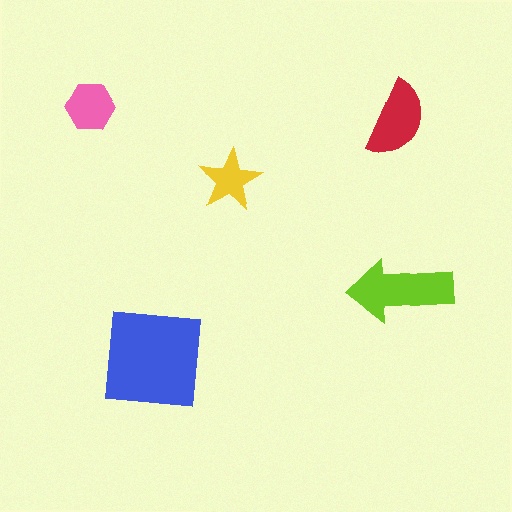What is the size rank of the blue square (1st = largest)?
1st.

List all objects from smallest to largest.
The yellow star, the pink hexagon, the red semicircle, the lime arrow, the blue square.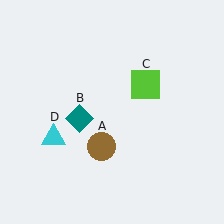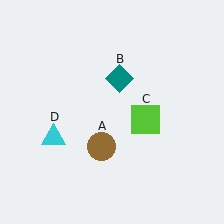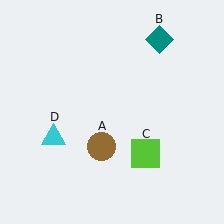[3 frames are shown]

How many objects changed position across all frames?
2 objects changed position: teal diamond (object B), lime square (object C).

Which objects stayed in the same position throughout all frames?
Brown circle (object A) and cyan triangle (object D) remained stationary.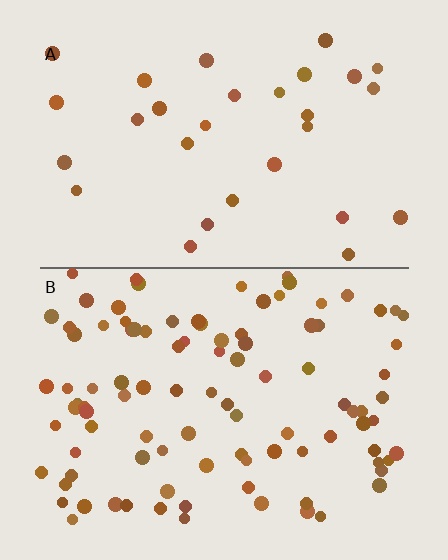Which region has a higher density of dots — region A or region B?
B (the bottom).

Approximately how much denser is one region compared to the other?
Approximately 3.4× — region B over region A.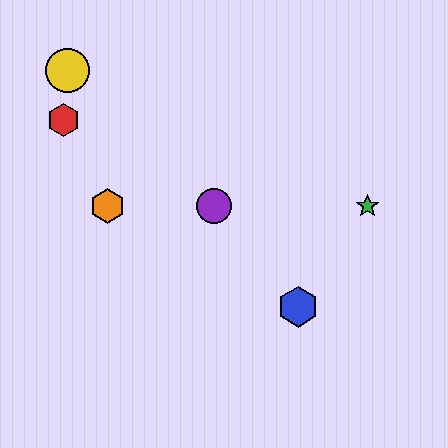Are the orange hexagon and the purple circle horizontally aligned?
Yes, both are at y≈206.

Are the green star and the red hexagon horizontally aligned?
No, the green star is at y≈206 and the red hexagon is at y≈120.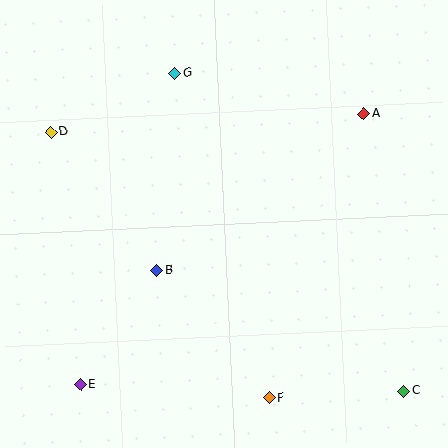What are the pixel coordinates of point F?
Point F is at (269, 398).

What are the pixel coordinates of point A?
Point A is at (364, 113).